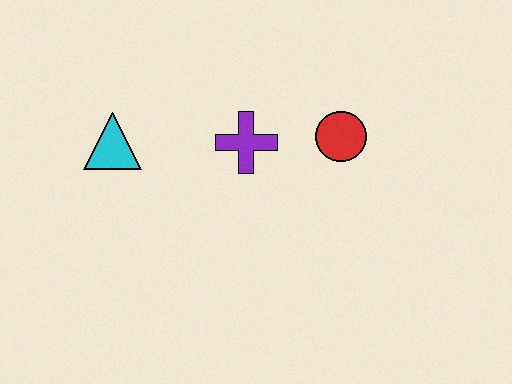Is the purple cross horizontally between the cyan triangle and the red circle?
Yes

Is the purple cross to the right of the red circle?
No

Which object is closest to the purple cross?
The red circle is closest to the purple cross.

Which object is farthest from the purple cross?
The cyan triangle is farthest from the purple cross.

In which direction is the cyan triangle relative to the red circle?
The cyan triangle is to the left of the red circle.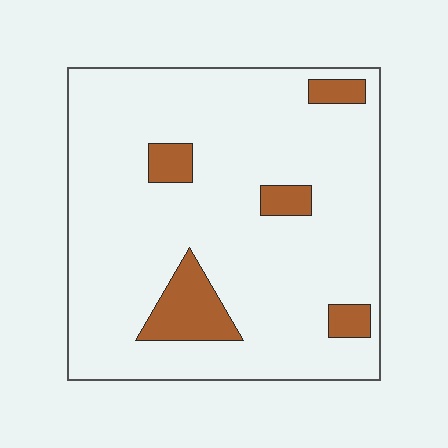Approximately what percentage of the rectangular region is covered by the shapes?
Approximately 10%.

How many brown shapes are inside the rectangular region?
5.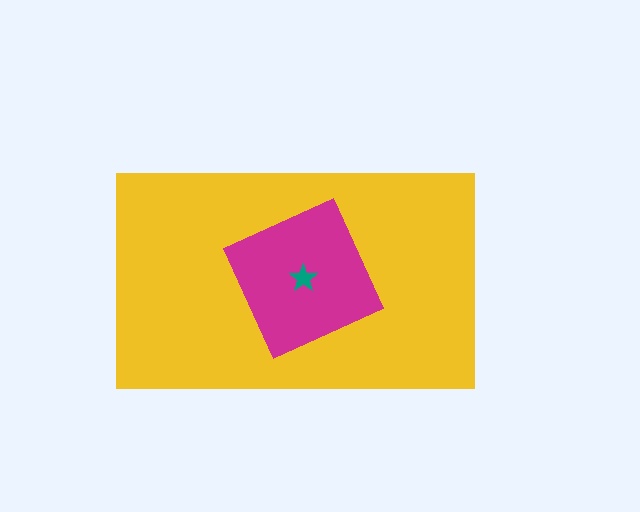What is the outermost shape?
The yellow rectangle.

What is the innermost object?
The teal star.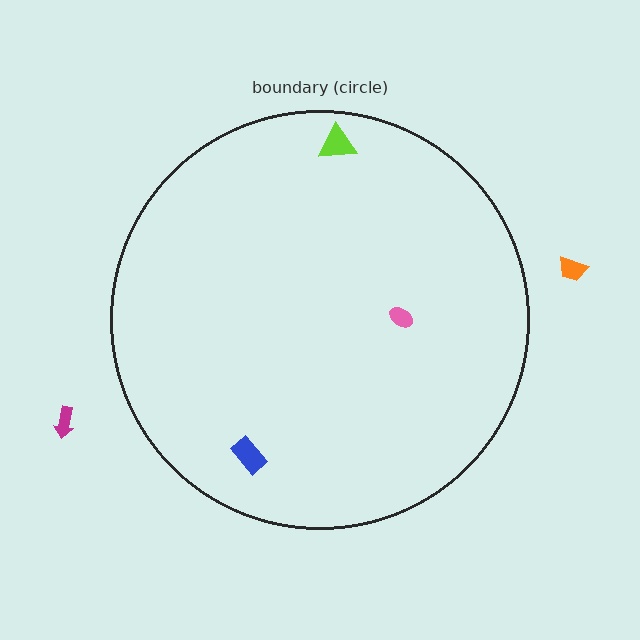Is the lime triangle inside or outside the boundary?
Inside.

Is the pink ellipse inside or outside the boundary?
Inside.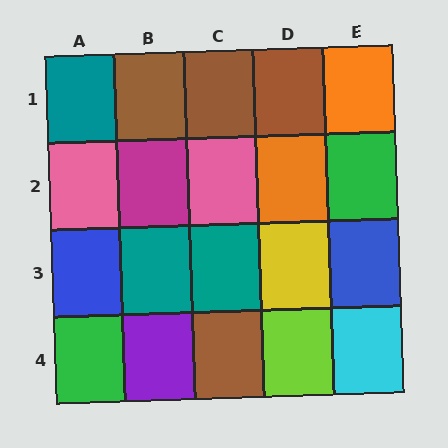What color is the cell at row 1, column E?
Orange.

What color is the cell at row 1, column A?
Teal.